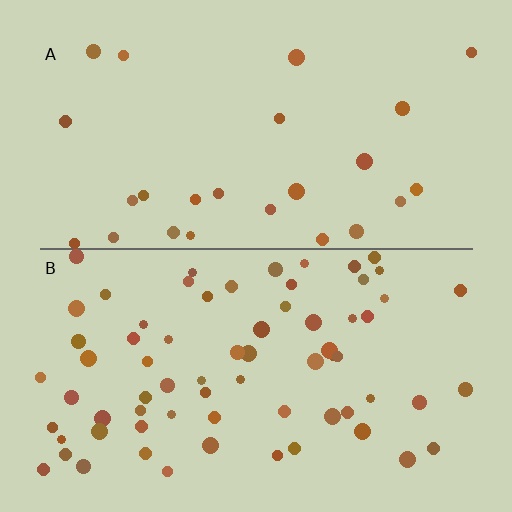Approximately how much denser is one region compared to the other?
Approximately 2.8× — region B over region A.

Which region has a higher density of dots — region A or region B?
B (the bottom).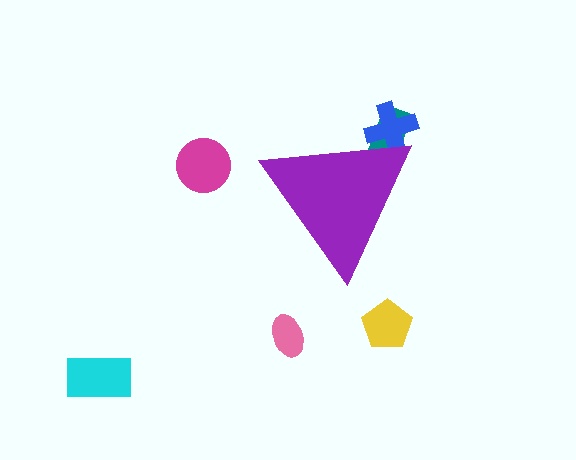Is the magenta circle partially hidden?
No, the magenta circle is fully visible.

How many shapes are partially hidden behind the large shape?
2 shapes are partially hidden.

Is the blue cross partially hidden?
Yes, the blue cross is partially hidden behind the purple triangle.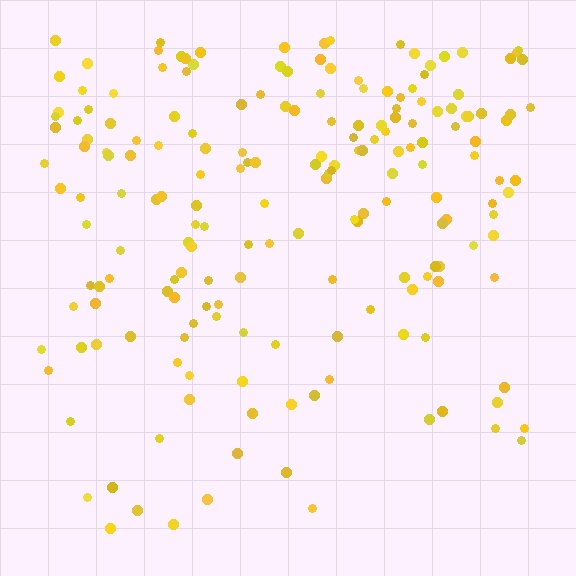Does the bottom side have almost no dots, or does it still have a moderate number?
Still a moderate number, just noticeably fewer than the top.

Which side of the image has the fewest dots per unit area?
The bottom.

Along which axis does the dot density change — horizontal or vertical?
Vertical.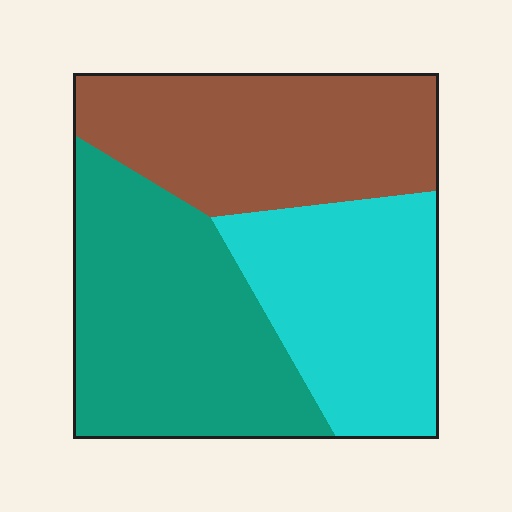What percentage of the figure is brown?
Brown covers 33% of the figure.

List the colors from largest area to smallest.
From largest to smallest: teal, brown, cyan.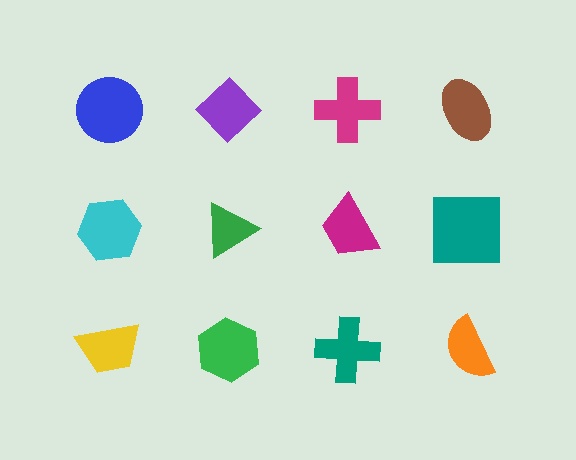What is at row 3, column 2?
A green hexagon.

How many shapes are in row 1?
4 shapes.